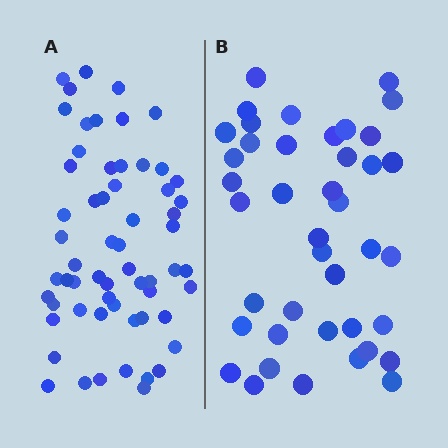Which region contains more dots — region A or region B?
Region A (the left region) has more dots.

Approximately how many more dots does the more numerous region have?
Region A has approximately 20 more dots than region B.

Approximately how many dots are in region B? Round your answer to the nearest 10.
About 40 dots. (The exact count is 41, which rounds to 40.)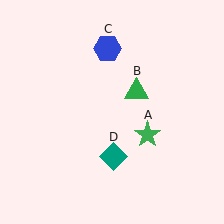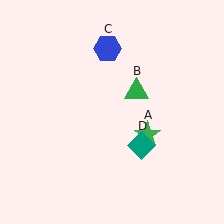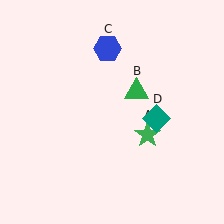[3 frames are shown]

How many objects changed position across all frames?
1 object changed position: teal diamond (object D).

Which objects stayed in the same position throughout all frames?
Green star (object A) and green triangle (object B) and blue hexagon (object C) remained stationary.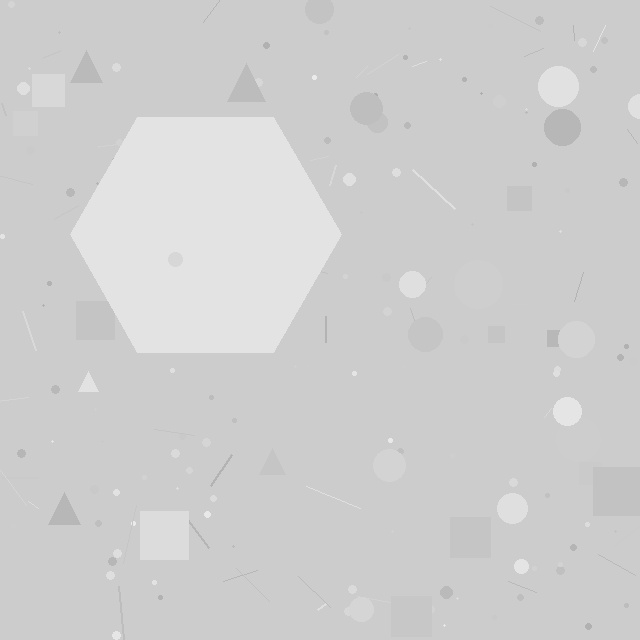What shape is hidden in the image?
A hexagon is hidden in the image.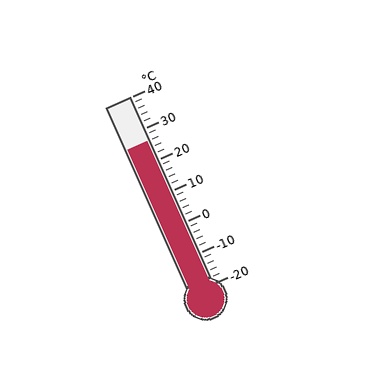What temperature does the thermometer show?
The thermometer shows approximately 26°C.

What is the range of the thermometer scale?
The thermometer scale ranges from -20°C to 40°C.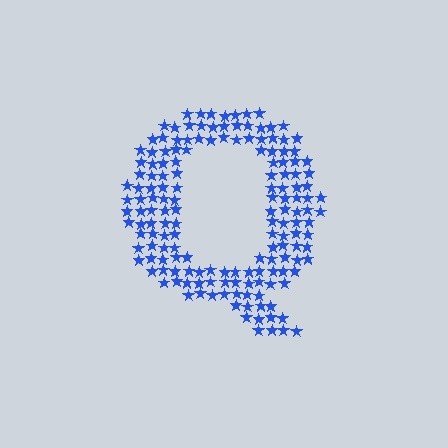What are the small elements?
The small elements are stars.